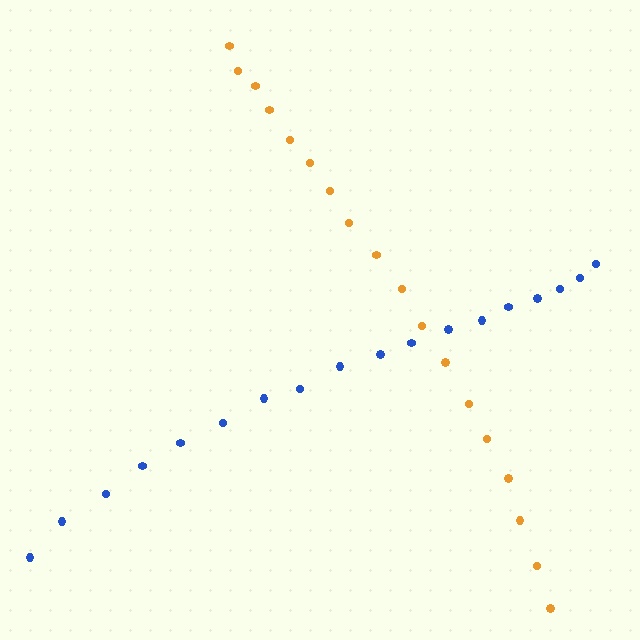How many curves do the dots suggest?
There are 2 distinct paths.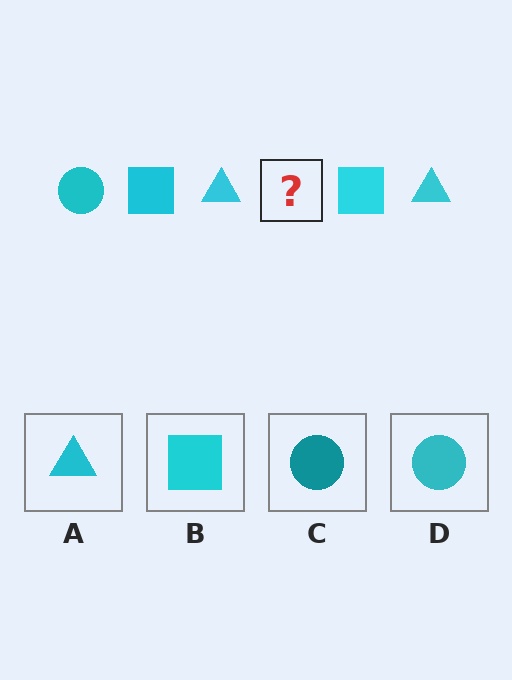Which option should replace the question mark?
Option D.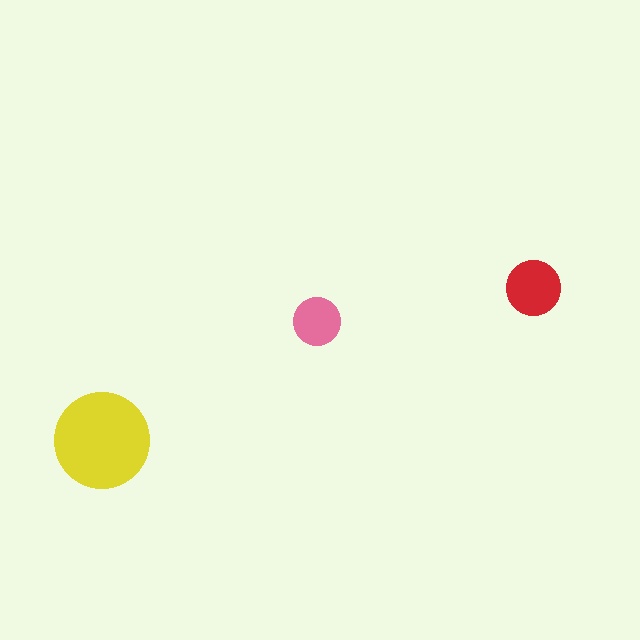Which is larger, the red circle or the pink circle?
The red one.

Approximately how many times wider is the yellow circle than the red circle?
About 1.5 times wider.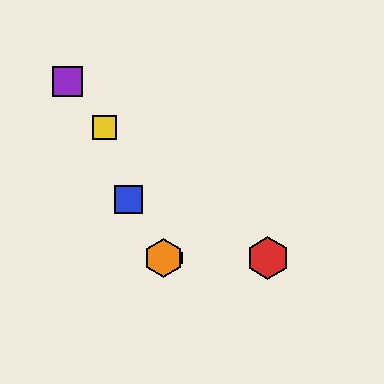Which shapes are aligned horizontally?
The red hexagon, the green hexagon, the orange hexagon are aligned horizontally.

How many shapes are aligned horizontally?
3 shapes (the red hexagon, the green hexagon, the orange hexagon) are aligned horizontally.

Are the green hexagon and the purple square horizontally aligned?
No, the green hexagon is at y≈258 and the purple square is at y≈81.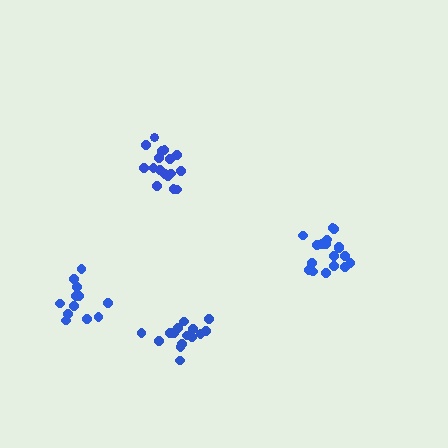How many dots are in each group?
Group 1: 18 dots, Group 2: 13 dots, Group 3: 15 dots, Group 4: 17 dots (63 total).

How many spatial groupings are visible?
There are 4 spatial groupings.